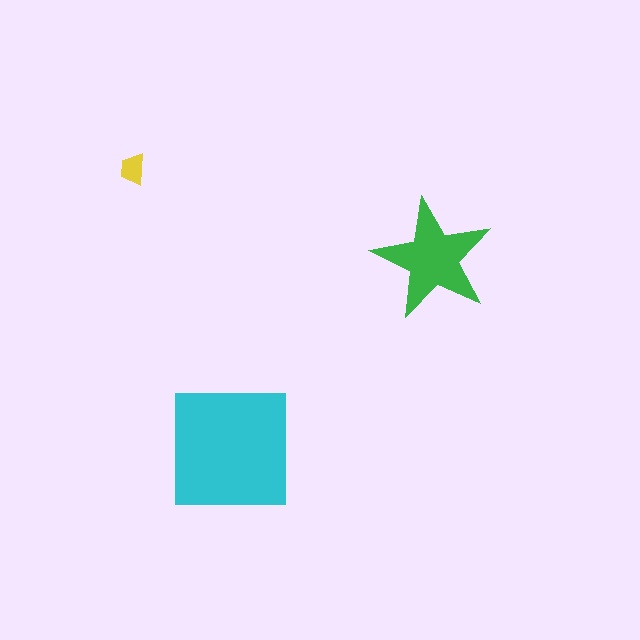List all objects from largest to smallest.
The cyan square, the green star, the yellow trapezoid.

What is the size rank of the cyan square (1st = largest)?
1st.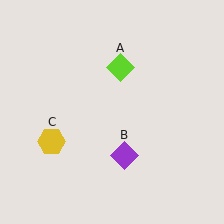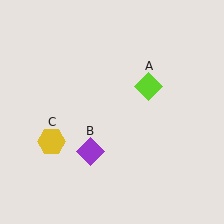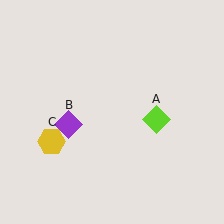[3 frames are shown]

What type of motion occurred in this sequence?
The lime diamond (object A), purple diamond (object B) rotated clockwise around the center of the scene.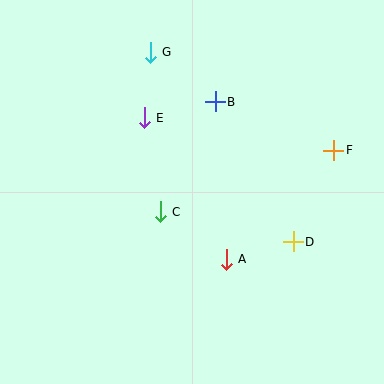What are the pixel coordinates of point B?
Point B is at (215, 102).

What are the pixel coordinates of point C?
Point C is at (160, 212).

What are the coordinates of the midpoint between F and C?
The midpoint between F and C is at (247, 181).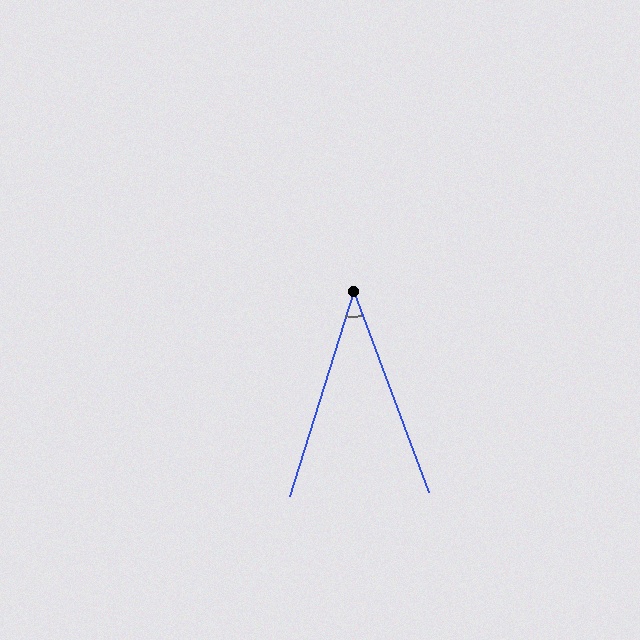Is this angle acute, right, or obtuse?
It is acute.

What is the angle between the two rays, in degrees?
Approximately 38 degrees.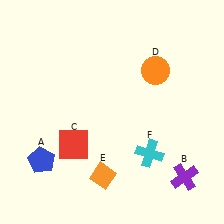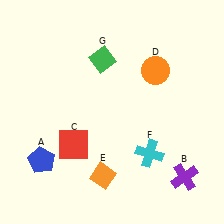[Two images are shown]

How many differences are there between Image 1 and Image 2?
There is 1 difference between the two images.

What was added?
A green diamond (G) was added in Image 2.